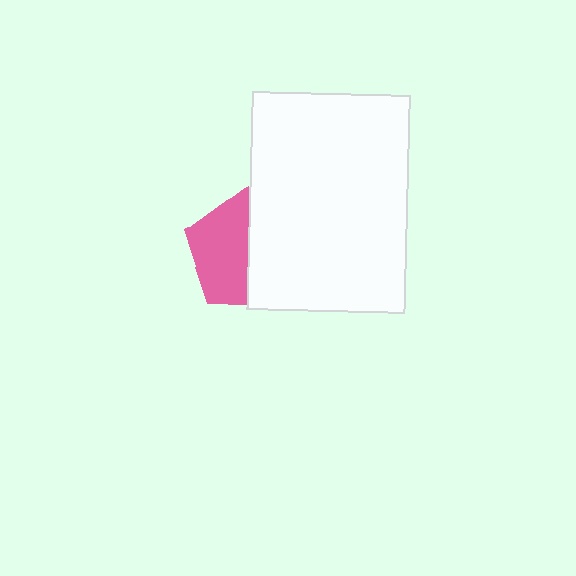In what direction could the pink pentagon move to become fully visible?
The pink pentagon could move left. That would shift it out from behind the white rectangle entirely.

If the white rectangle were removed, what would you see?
You would see the complete pink pentagon.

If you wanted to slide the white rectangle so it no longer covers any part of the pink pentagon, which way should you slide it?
Slide it right — that is the most direct way to separate the two shapes.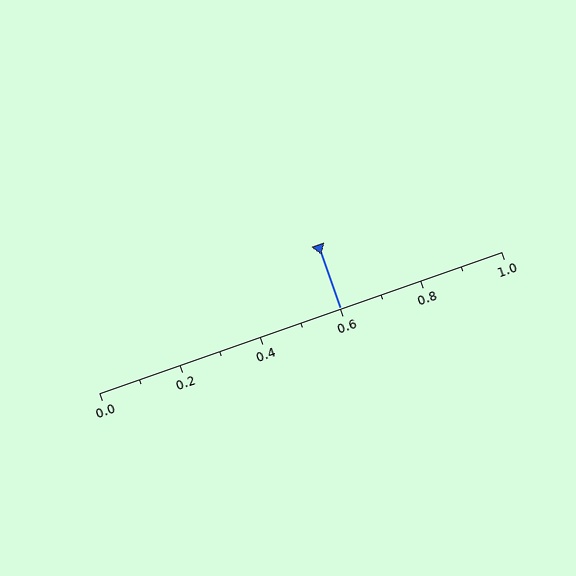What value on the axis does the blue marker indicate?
The marker indicates approximately 0.6.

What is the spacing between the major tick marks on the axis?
The major ticks are spaced 0.2 apart.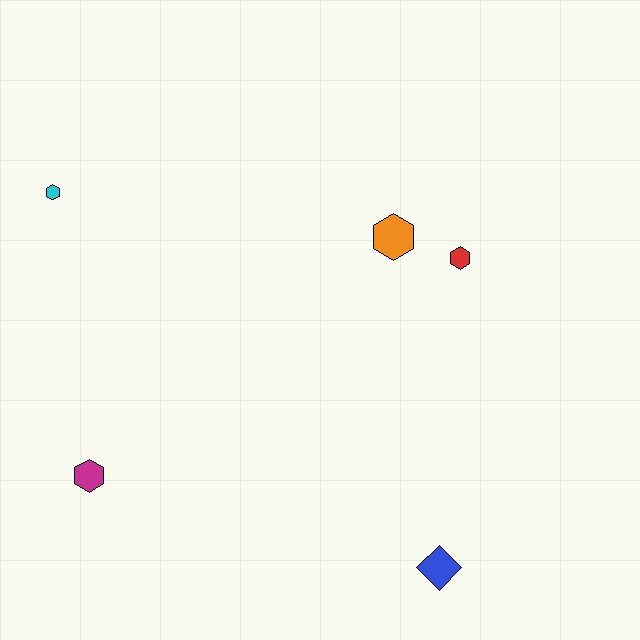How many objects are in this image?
There are 5 objects.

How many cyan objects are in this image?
There is 1 cyan object.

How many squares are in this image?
There are no squares.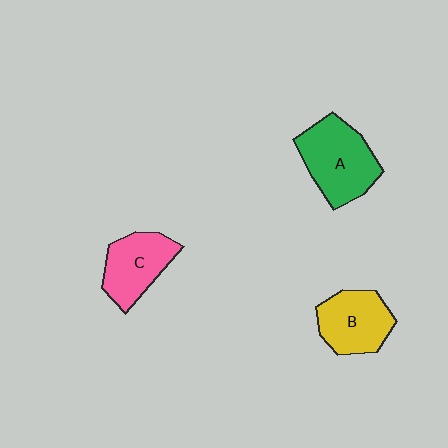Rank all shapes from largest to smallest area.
From largest to smallest: A (green), B (yellow), C (pink).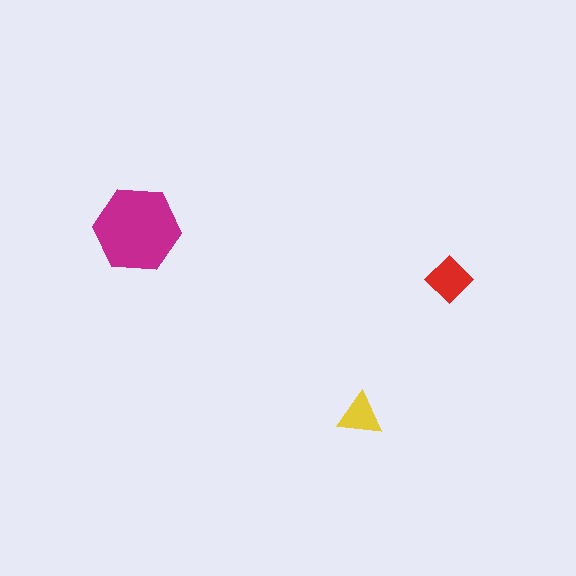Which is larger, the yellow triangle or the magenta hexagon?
The magenta hexagon.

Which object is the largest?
The magenta hexagon.